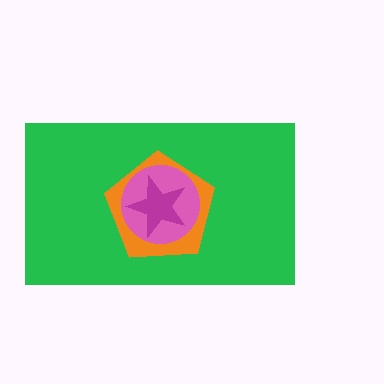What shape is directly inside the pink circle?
The magenta star.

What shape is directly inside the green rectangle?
The orange pentagon.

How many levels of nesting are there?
4.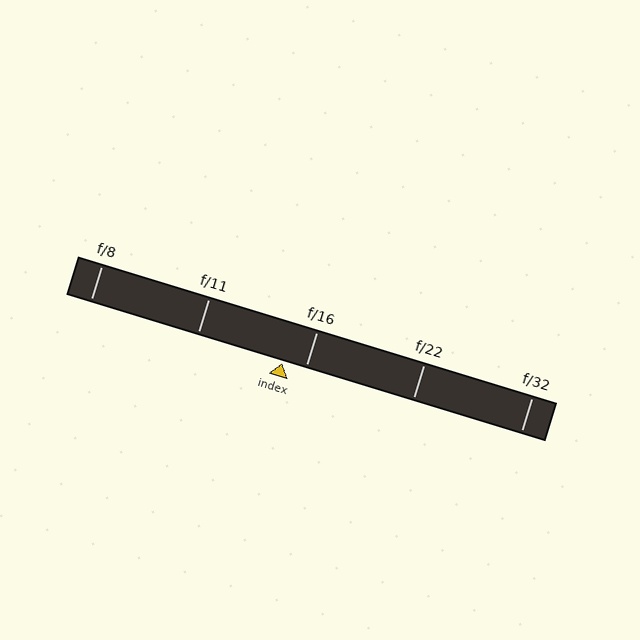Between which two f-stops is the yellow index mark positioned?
The index mark is between f/11 and f/16.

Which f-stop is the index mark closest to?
The index mark is closest to f/16.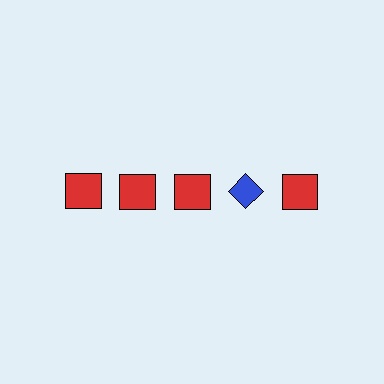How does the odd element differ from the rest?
It differs in both color (blue instead of red) and shape (diamond instead of square).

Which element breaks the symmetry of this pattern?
The blue diamond in the top row, second from right column breaks the symmetry. All other shapes are red squares.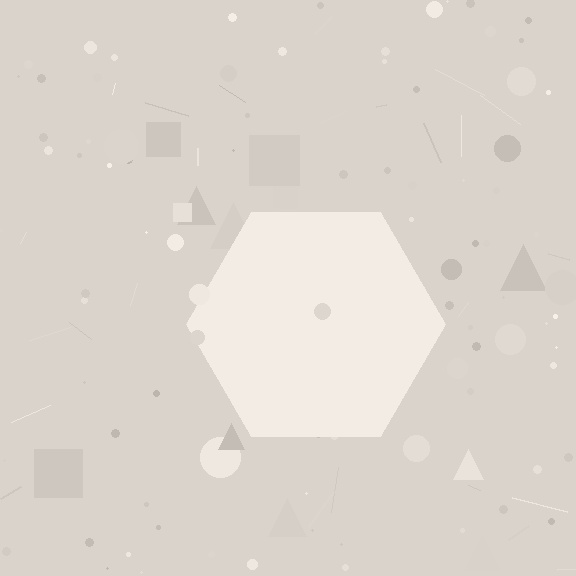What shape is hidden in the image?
A hexagon is hidden in the image.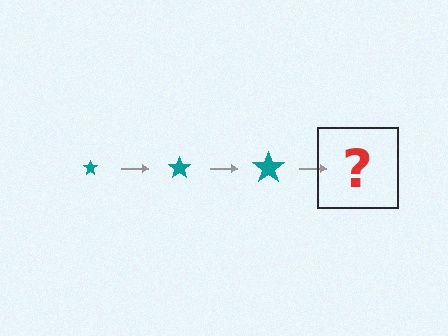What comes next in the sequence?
The next element should be a teal star, larger than the previous one.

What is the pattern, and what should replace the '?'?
The pattern is that the star gets progressively larger each step. The '?' should be a teal star, larger than the previous one.